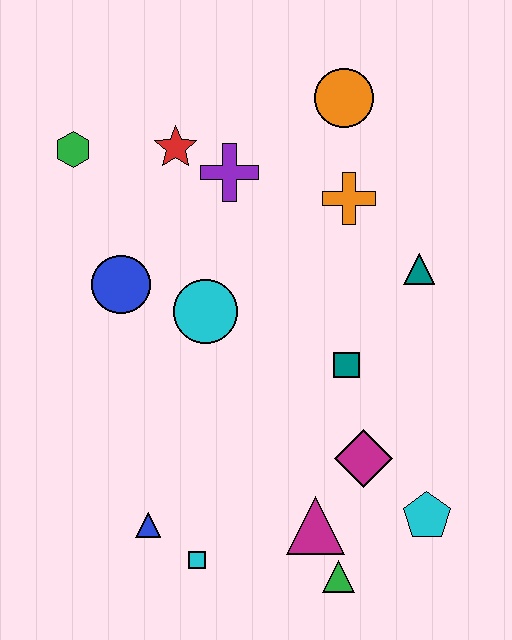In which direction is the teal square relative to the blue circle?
The teal square is to the right of the blue circle.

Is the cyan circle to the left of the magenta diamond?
Yes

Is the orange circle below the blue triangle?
No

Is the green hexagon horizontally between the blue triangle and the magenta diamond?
No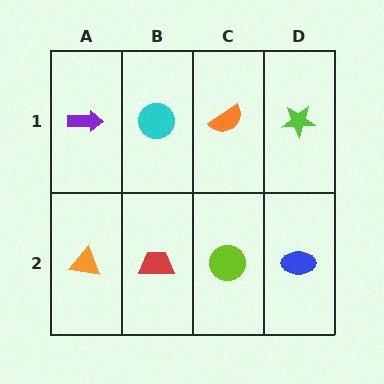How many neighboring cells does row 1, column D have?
2.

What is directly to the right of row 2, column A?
A red trapezoid.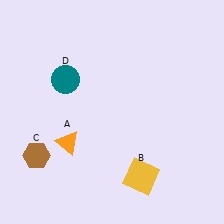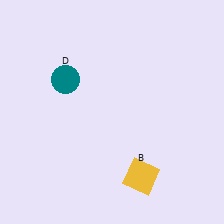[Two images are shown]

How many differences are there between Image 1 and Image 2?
There are 2 differences between the two images.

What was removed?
The orange triangle (A), the brown hexagon (C) were removed in Image 2.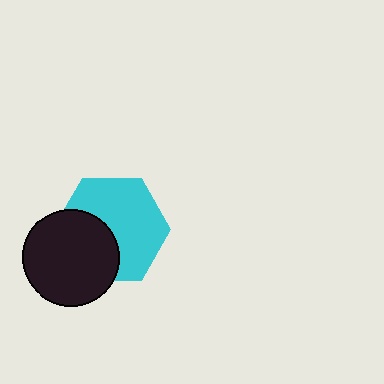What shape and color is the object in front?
The object in front is a black circle.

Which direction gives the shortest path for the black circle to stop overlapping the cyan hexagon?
Moving toward the lower-left gives the shortest separation.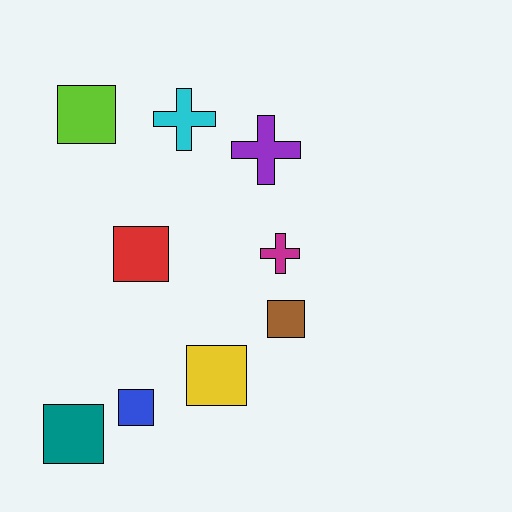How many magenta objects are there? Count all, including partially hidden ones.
There is 1 magenta object.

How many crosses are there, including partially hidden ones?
There are 3 crosses.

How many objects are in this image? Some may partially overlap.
There are 9 objects.